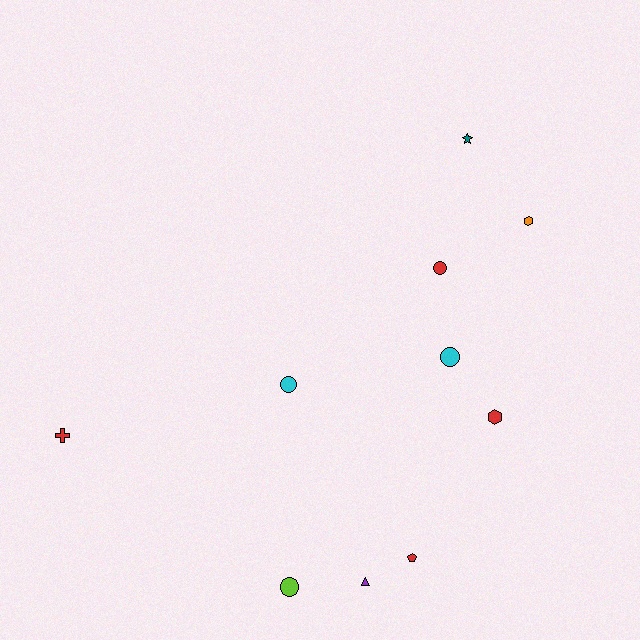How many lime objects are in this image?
There is 1 lime object.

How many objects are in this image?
There are 10 objects.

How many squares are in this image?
There are no squares.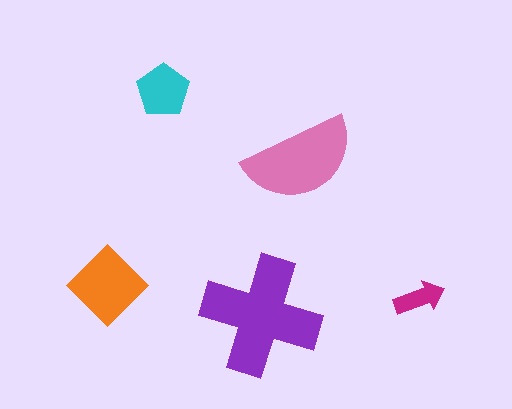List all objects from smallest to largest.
The magenta arrow, the cyan pentagon, the orange diamond, the pink semicircle, the purple cross.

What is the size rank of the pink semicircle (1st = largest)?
2nd.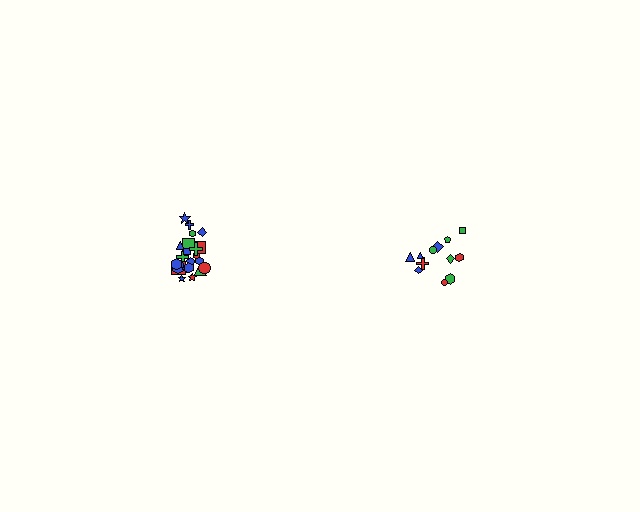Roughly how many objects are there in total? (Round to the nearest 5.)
Roughly 35 objects in total.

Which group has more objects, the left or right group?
The left group.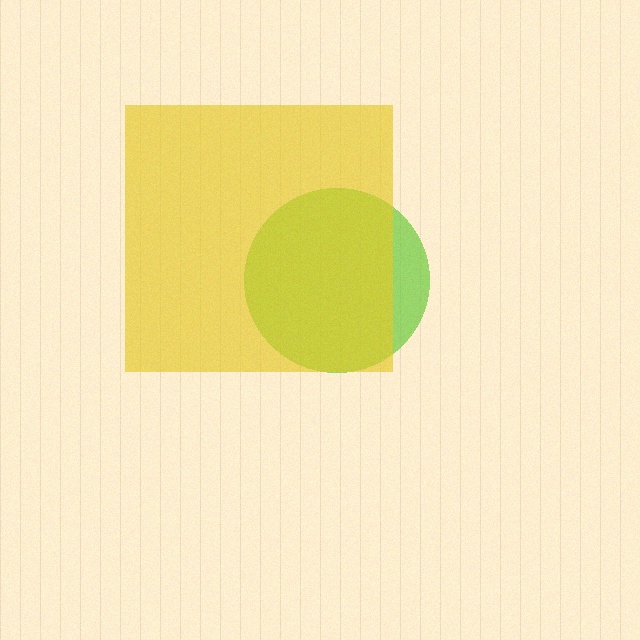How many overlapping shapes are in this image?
There are 2 overlapping shapes in the image.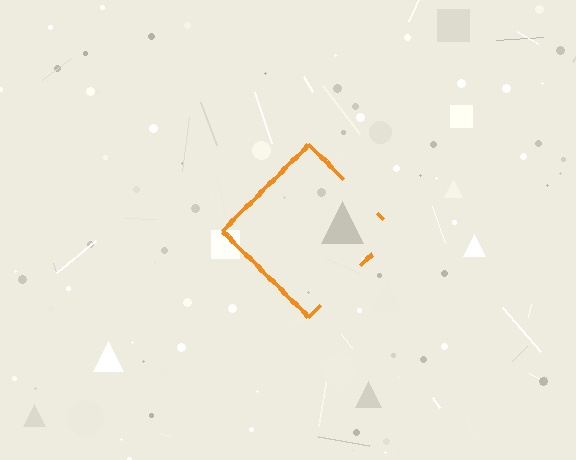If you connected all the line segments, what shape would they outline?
They would outline a diamond.